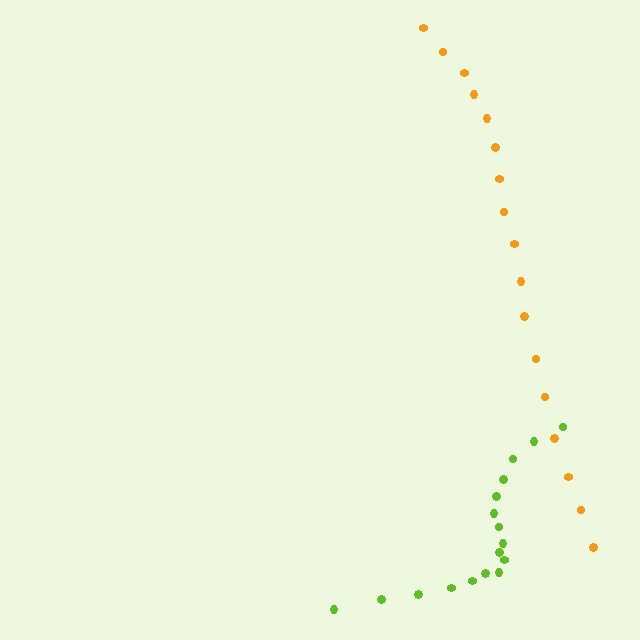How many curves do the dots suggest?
There are 2 distinct paths.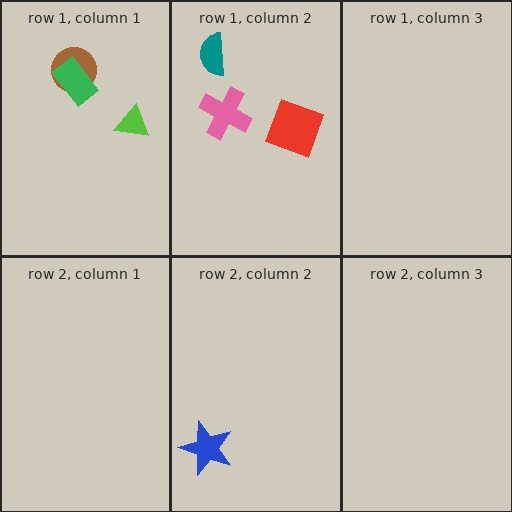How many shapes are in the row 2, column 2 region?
1.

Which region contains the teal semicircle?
The row 1, column 2 region.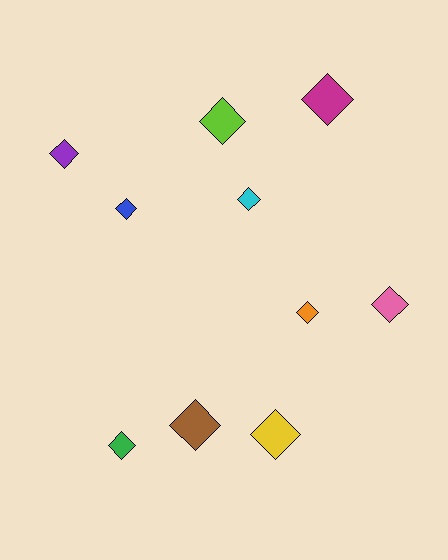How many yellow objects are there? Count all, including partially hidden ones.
There is 1 yellow object.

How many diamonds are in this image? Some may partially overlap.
There are 10 diamonds.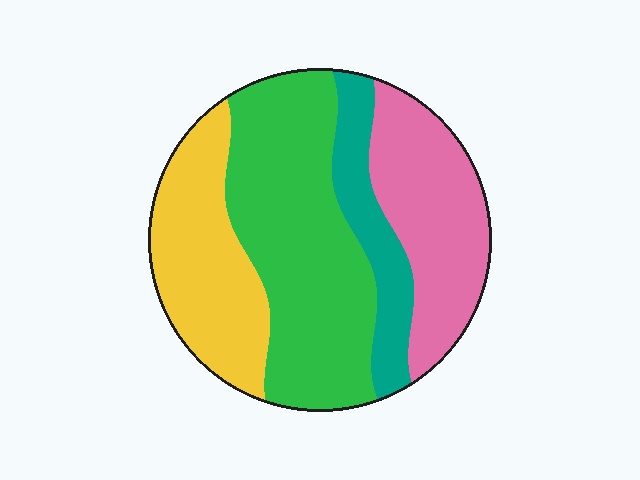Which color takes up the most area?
Green, at roughly 40%.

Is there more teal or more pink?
Pink.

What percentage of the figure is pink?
Pink takes up about one quarter (1/4) of the figure.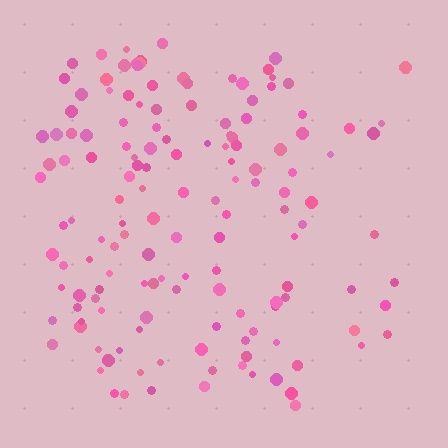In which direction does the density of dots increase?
From right to left, with the left side densest.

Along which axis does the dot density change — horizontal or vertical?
Horizontal.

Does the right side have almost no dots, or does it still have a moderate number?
Still a moderate number, just noticeably fewer than the left.